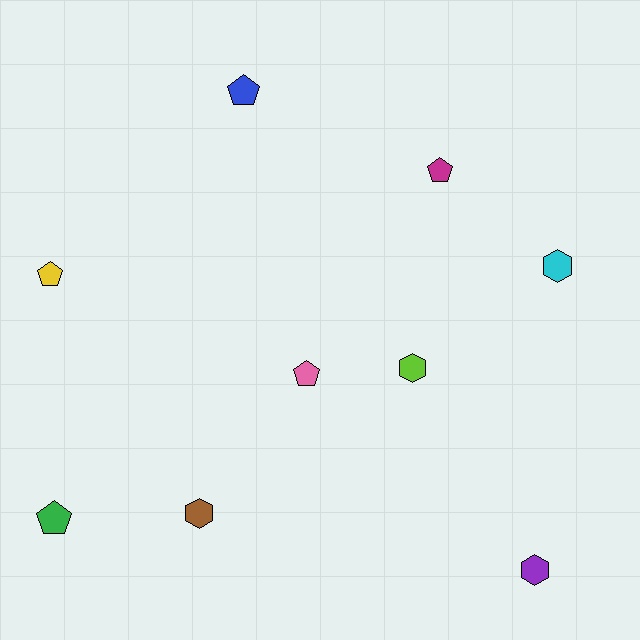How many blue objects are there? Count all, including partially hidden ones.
There is 1 blue object.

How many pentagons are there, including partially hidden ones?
There are 5 pentagons.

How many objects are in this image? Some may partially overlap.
There are 9 objects.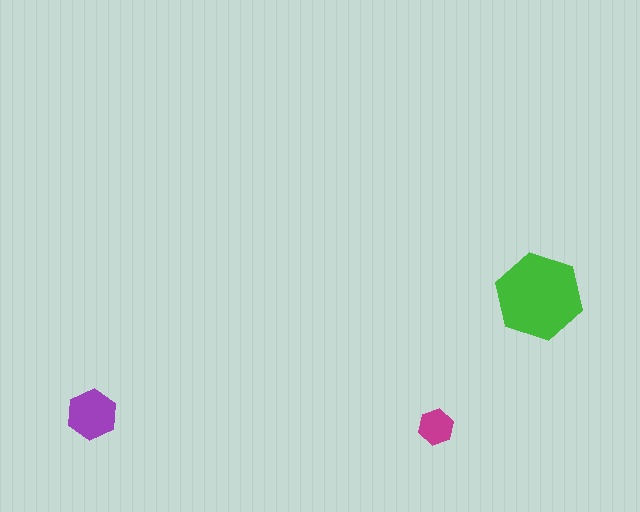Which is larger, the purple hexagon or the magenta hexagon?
The purple one.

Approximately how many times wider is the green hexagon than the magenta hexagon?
About 2.5 times wider.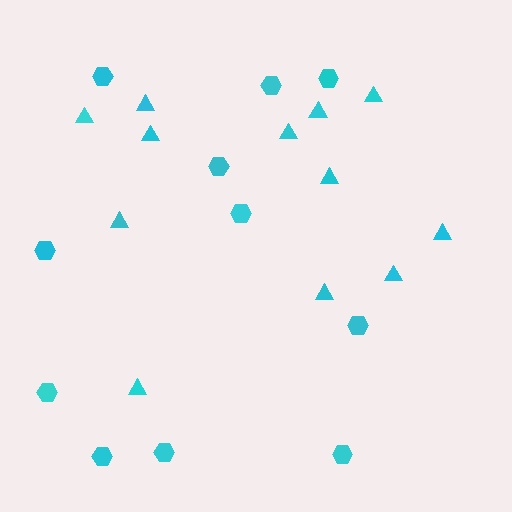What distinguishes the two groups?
There are 2 groups: one group of triangles (12) and one group of hexagons (11).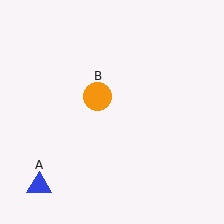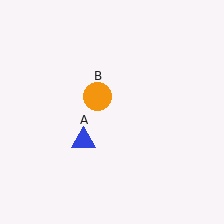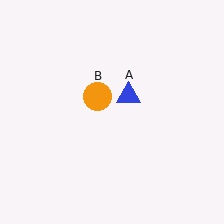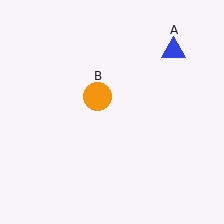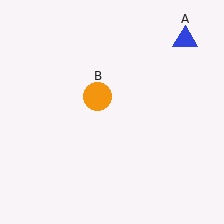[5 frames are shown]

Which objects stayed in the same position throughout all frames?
Orange circle (object B) remained stationary.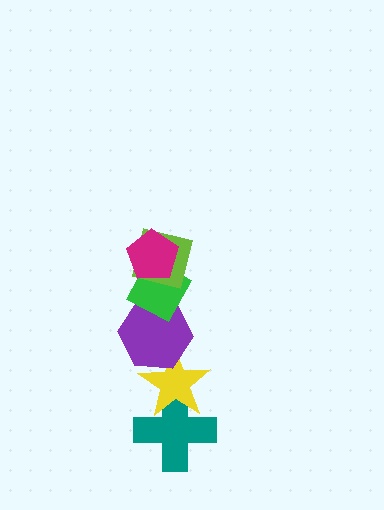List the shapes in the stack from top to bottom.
From top to bottom: the magenta pentagon, the lime square, the green diamond, the purple hexagon, the yellow star, the teal cross.